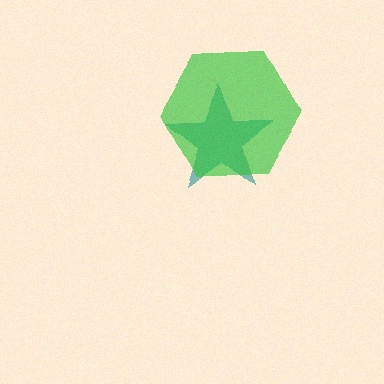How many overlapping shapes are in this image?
There are 2 overlapping shapes in the image.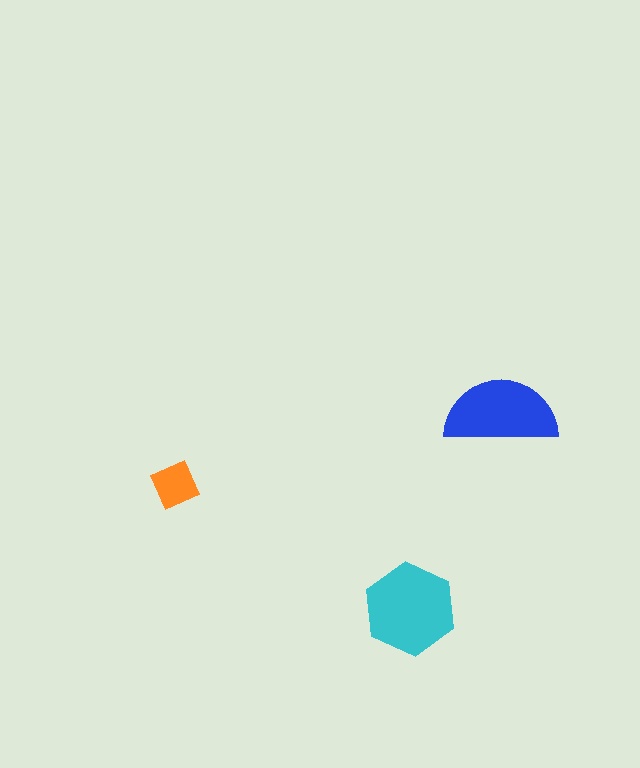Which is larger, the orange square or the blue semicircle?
The blue semicircle.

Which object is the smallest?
The orange square.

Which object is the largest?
The cyan hexagon.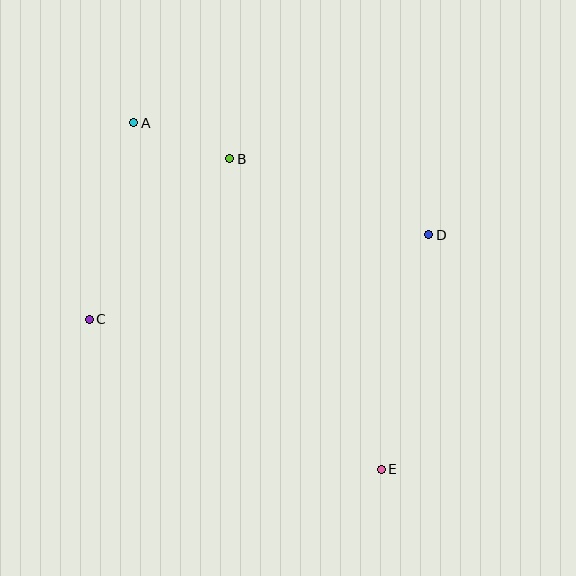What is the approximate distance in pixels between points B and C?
The distance between B and C is approximately 213 pixels.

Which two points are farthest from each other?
Points A and E are farthest from each other.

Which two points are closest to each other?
Points A and B are closest to each other.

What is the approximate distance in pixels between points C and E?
The distance between C and E is approximately 328 pixels.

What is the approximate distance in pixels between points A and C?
The distance between A and C is approximately 202 pixels.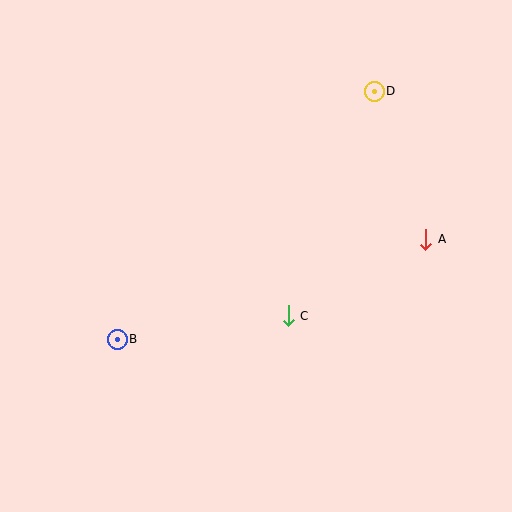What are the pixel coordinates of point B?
Point B is at (117, 339).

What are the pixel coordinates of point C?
Point C is at (288, 316).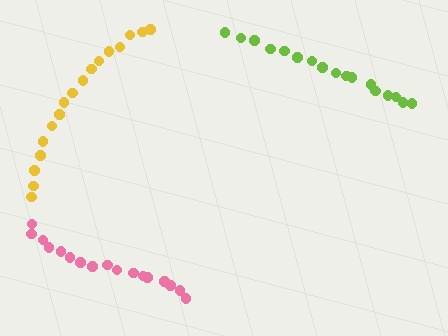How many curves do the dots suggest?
There are 3 distinct paths.